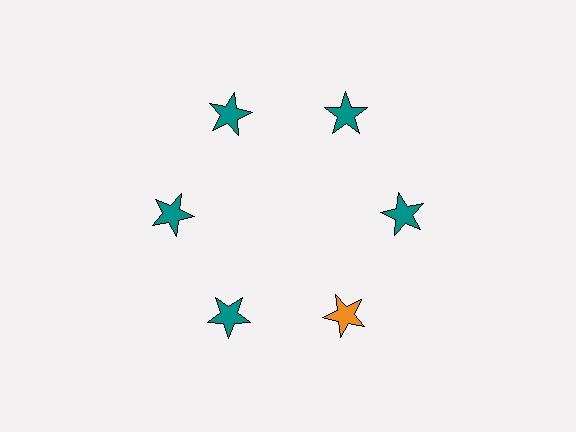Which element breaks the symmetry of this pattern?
The orange star at roughly the 5 o'clock position breaks the symmetry. All other shapes are teal stars.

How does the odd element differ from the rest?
It has a different color: orange instead of teal.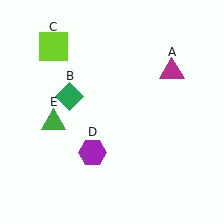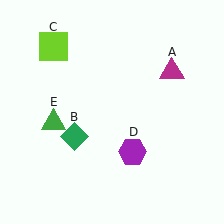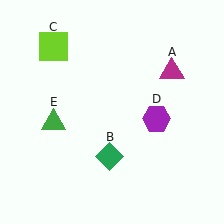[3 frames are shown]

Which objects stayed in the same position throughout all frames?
Magenta triangle (object A) and lime square (object C) and green triangle (object E) remained stationary.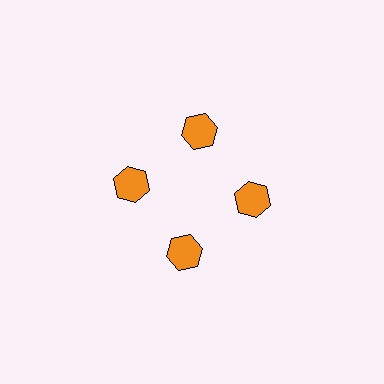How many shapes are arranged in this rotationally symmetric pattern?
There are 4 shapes, arranged in 4 groups of 1.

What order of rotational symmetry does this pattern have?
This pattern has 4-fold rotational symmetry.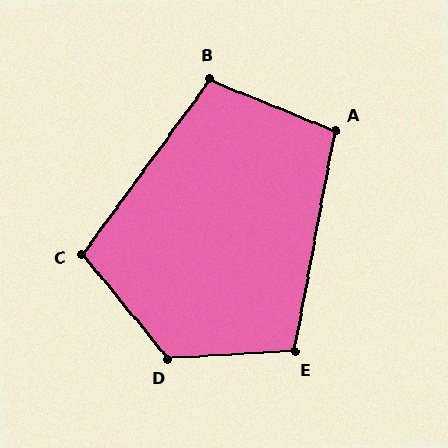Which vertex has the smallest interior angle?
A, at approximately 102 degrees.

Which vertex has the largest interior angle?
D, at approximately 126 degrees.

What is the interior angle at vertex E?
Approximately 104 degrees (obtuse).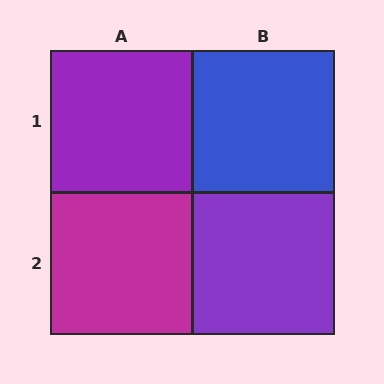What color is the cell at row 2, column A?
Magenta.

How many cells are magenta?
1 cell is magenta.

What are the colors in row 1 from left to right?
Purple, blue.